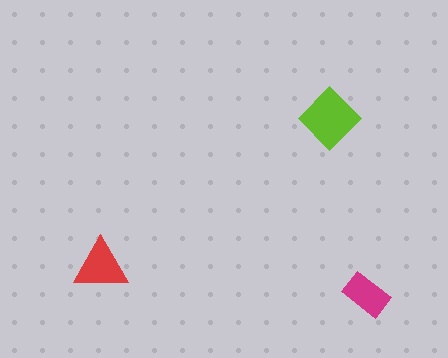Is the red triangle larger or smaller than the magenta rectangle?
Larger.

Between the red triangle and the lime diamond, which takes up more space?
The lime diamond.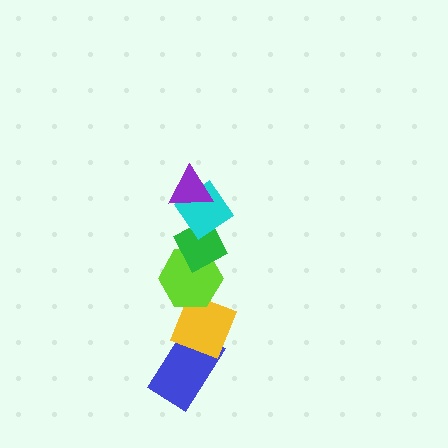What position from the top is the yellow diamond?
The yellow diamond is 5th from the top.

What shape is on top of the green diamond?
The cyan diamond is on top of the green diamond.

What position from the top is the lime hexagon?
The lime hexagon is 4th from the top.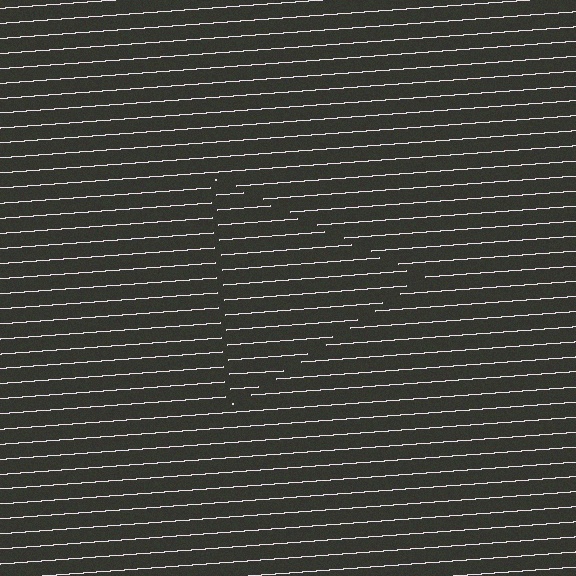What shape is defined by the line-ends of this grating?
An illusory triangle. The interior of the shape contains the same grating, shifted by half a period — the contour is defined by the phase discontinuity where line-ends from the inner and outer gratings abut.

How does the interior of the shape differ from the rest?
The interior of the shape contains the same grating, shifted by half a period — the contour is defined by the phase discontinuity where line-ends from the inner and outer gratings abut.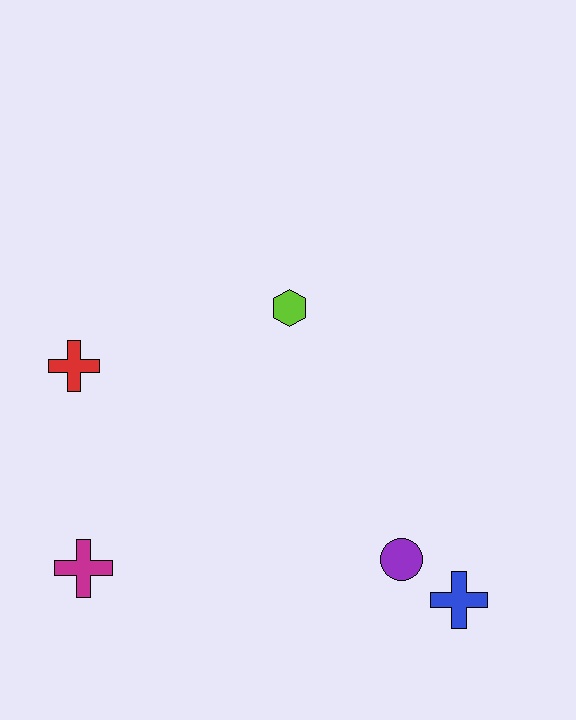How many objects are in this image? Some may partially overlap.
There are 5 objects.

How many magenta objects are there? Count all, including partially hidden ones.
There is 1 magenta object.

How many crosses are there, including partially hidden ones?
There are 3 crosses.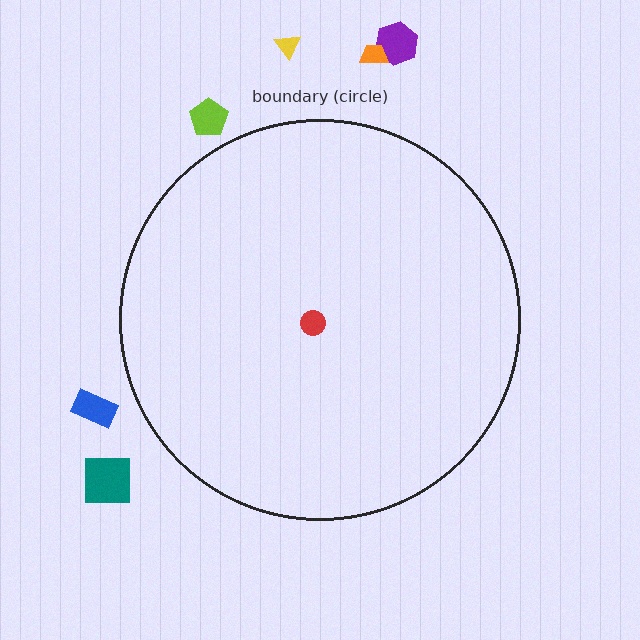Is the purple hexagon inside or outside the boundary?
Outside.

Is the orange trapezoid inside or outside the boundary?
Outside.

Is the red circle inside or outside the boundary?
Inside.